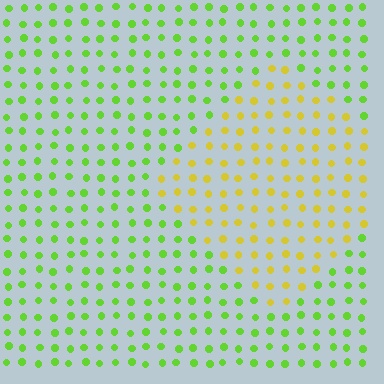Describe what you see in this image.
The image is filled with small lime elements in a uniform arrangement. A diamond-shaped region is visible where the elements are tinted to a slightly different hue, forming a subtle color boundary.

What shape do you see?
I see a diamond.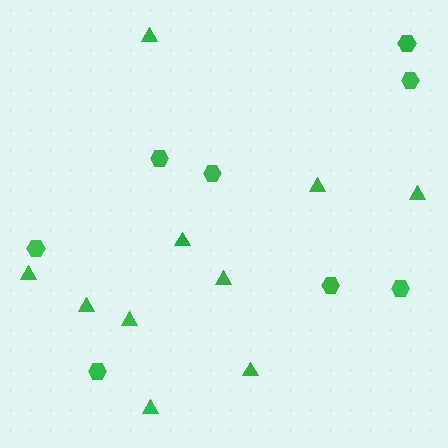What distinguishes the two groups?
There are 2 groups: one group of triangles (10) and one group of hexagons (8).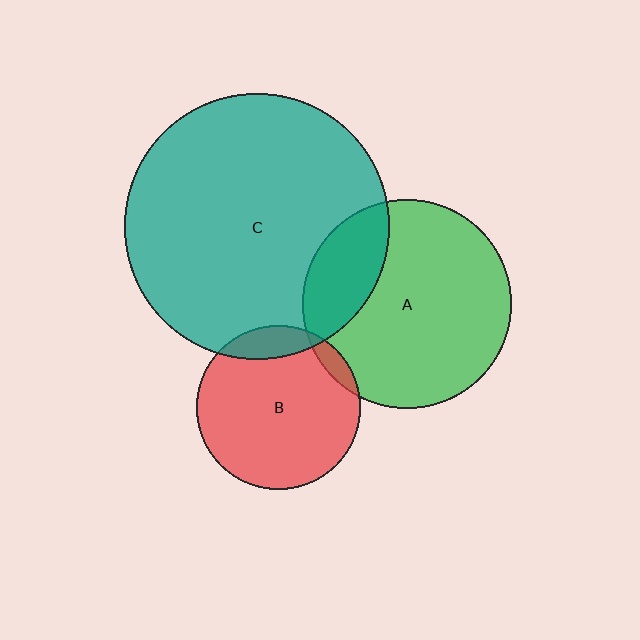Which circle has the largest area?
Circle C (teal).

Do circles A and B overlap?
Yes.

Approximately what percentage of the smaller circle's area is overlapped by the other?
Approximately 5%.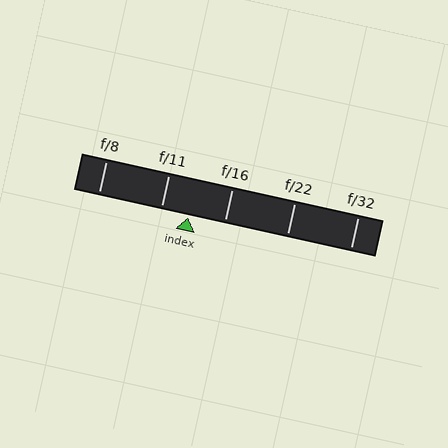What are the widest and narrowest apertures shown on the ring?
The widest aperture shown is f/8 and the narrowest is f/32.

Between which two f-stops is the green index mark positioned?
The index mark is between f/11 and f/16.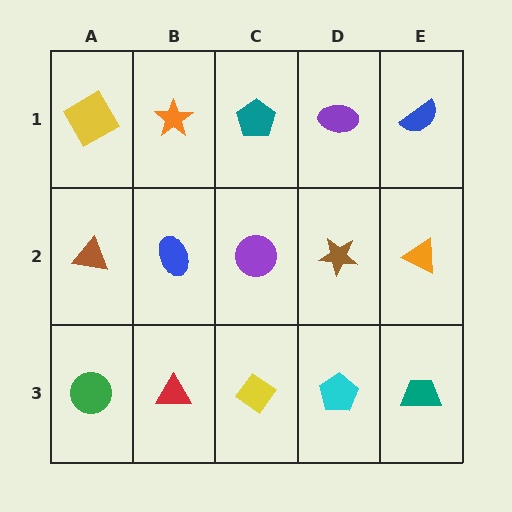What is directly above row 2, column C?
A teal pentagon.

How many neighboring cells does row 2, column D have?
4.